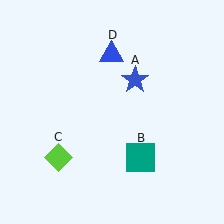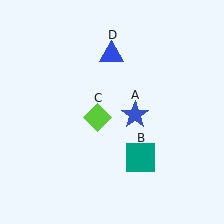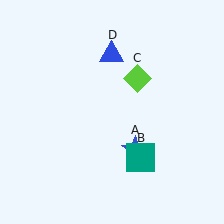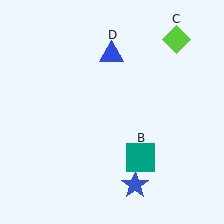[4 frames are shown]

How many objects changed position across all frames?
2 objects changed position: blue star (object A), lime diamond (object C).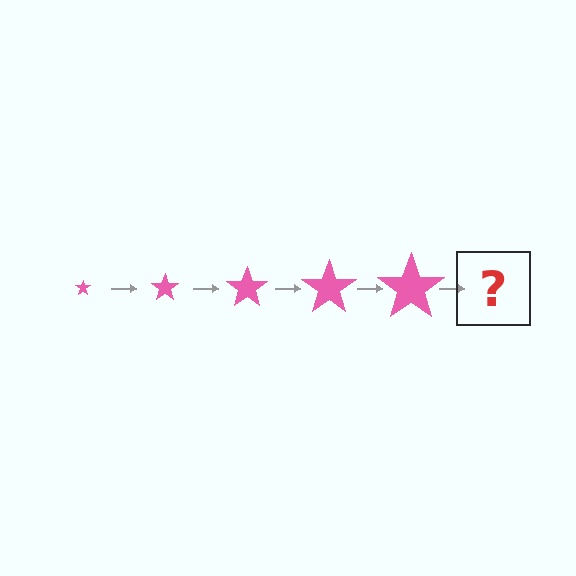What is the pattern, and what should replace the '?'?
The pattern is that the star gets progressively larger each step. The '?' should be a pink star, larger than the previous one.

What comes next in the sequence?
The next element should be a pink star, larger than the previous one.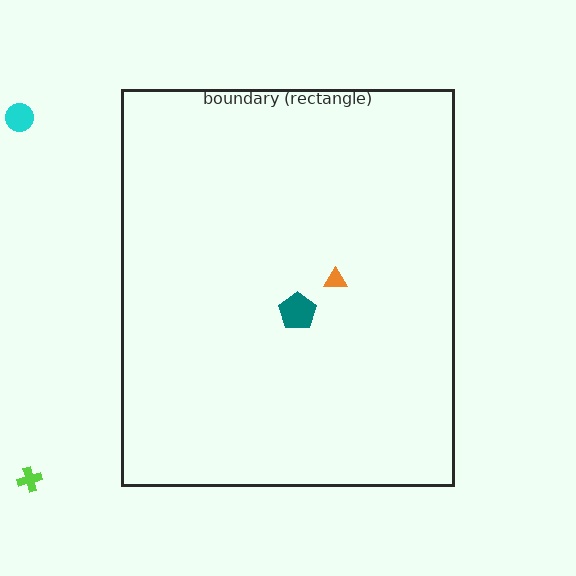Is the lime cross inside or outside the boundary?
Outside.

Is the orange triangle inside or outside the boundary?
Inside.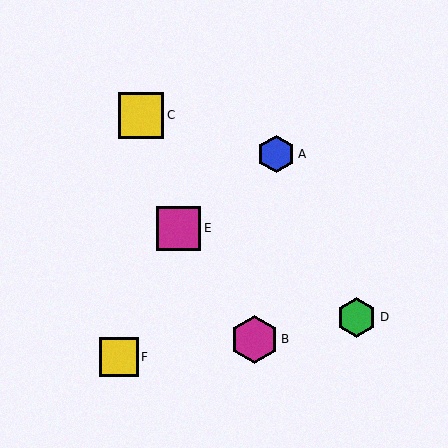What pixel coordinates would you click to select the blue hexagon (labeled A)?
Click at (276, 154) to select the blue hexagon A.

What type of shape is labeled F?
Shape F is a yellow square.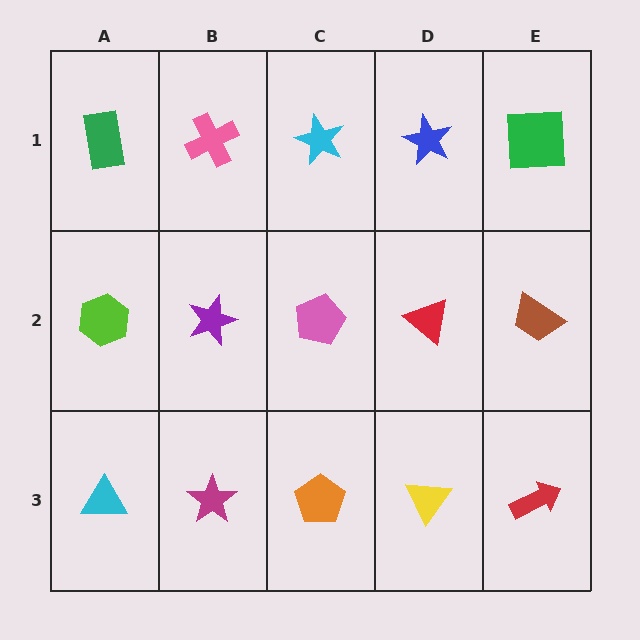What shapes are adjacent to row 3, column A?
A lime hexagon (row 2, column A), a magenta star (row 3, column B).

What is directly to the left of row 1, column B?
A green rectangle.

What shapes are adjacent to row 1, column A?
A lime hexagon (row 2, column A), a pink cross (row 1, column B).